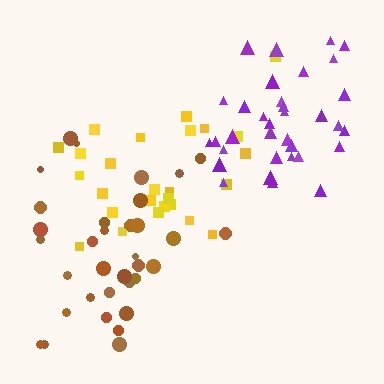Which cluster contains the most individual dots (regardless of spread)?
Brown (34).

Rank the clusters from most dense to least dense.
purple, brown, yellow.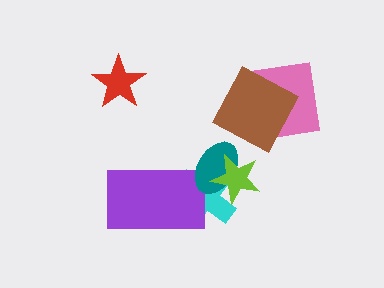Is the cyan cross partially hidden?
Yes, it is partially covered by another shape.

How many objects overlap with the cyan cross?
3 objects overlap with the cyan cross.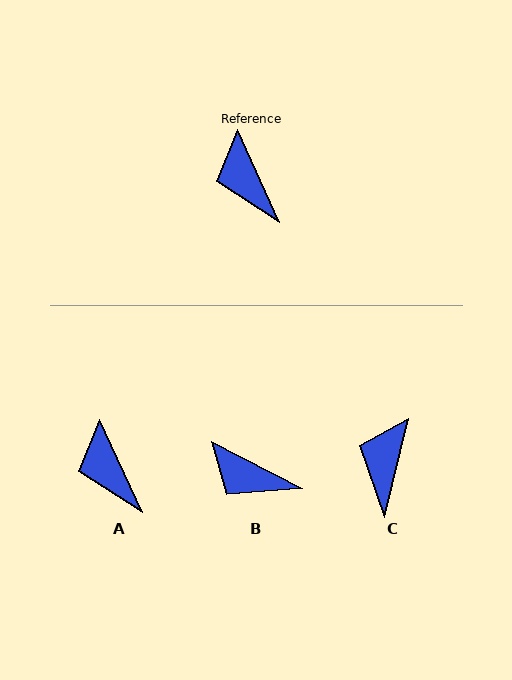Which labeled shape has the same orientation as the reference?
A.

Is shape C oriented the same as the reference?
No, it is off by about 38 degrees.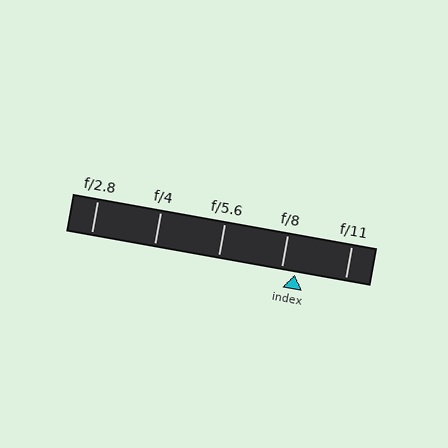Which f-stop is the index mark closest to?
The index mark is closest to f/8.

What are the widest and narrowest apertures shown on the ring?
The widest aperture shown is f/2.8 and the narrowest is f/11.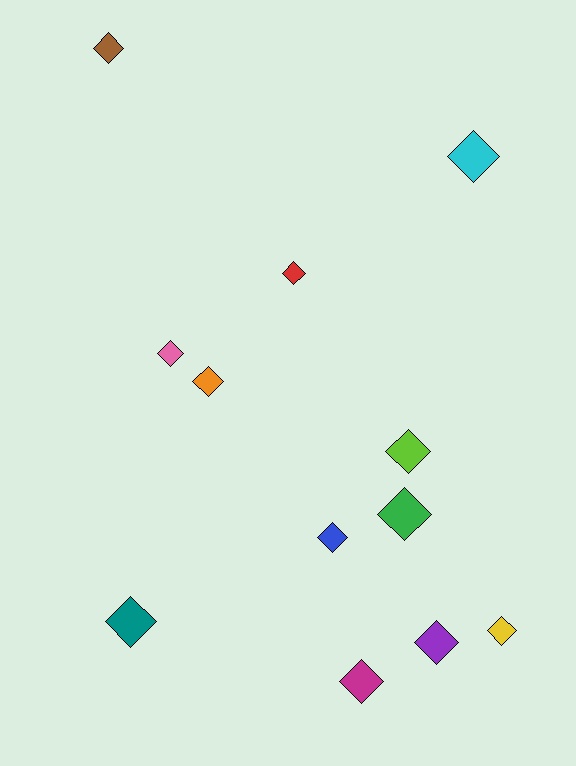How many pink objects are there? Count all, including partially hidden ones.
There is 1 pink object.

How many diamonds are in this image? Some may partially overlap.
There are 12 diamonds.